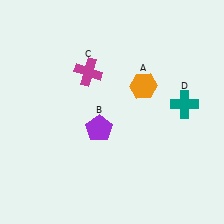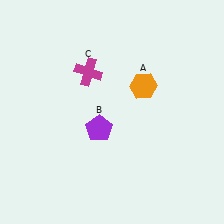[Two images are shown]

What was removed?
The teal cross (D) was removed in Image 2.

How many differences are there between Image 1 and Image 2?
There is 1 difference between the two images.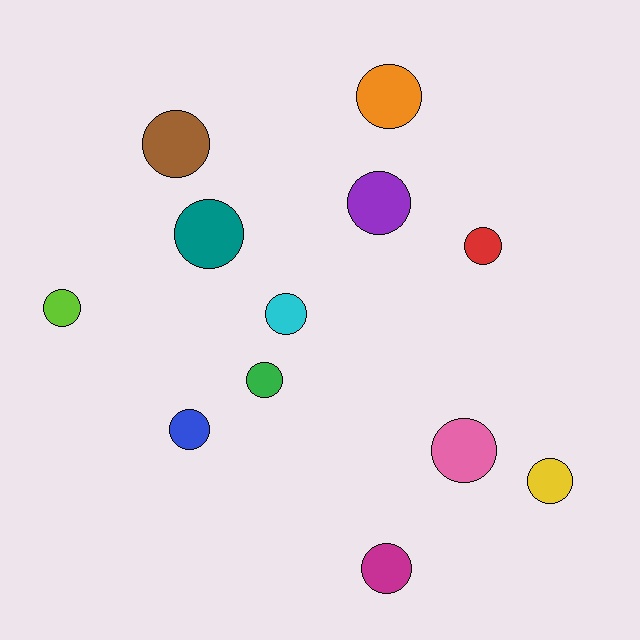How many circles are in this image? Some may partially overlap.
There are 12 circles.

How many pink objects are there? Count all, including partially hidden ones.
There is 1 pink object.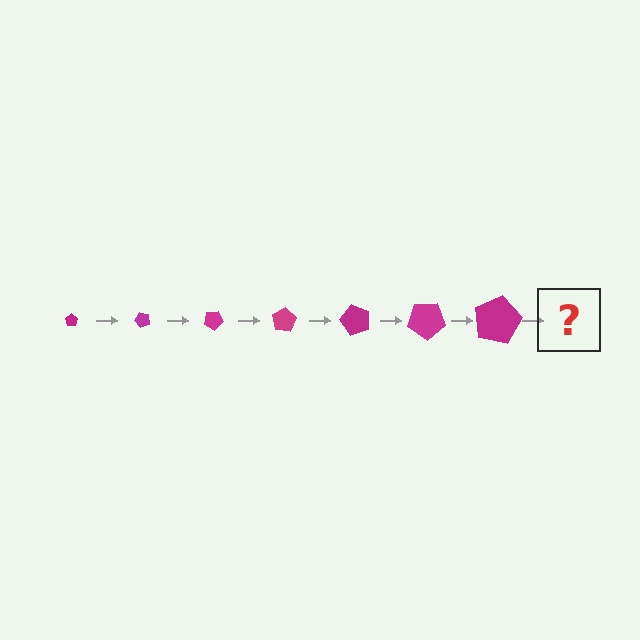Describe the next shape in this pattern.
It should be a pentagon, larger than the previous one and rotated 350 degrees from the start.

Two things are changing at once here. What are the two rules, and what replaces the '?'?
The two rules are that the pentagon grows larger each step and it rotates 50 degrees each step. The '?' should be a pentagon, larger than the previous one and rotated 350 degrees from the start.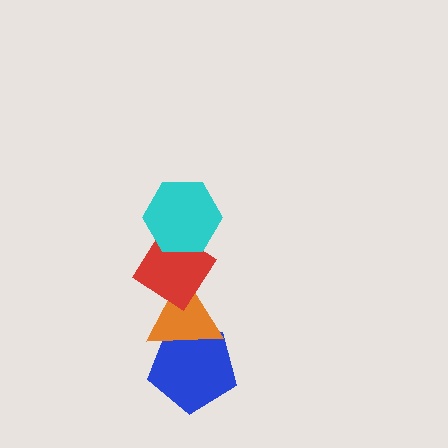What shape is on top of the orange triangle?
The red diamond is on top of the orange triangle.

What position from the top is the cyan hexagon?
The cyan hexagon is 1st from the top.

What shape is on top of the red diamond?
The cyan hexagon is on top of the red diamond.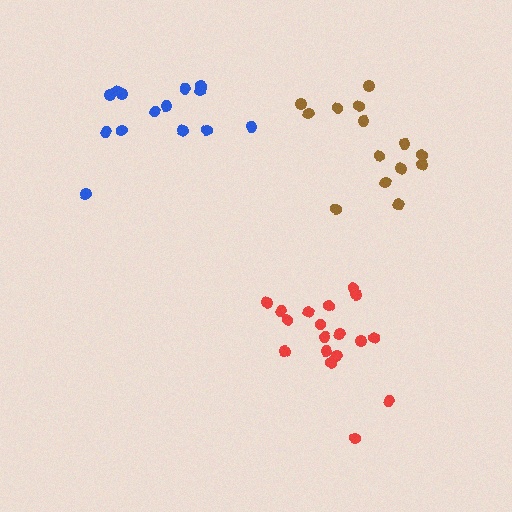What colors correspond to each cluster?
The clusters are colored: blue, red, brown.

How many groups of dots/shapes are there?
There are 3 groups.